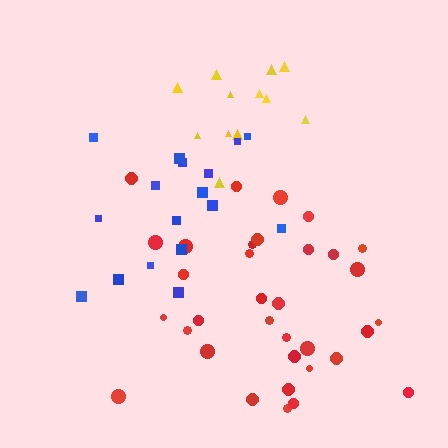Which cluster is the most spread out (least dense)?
Blue.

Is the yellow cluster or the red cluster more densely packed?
Red.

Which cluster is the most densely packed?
Red.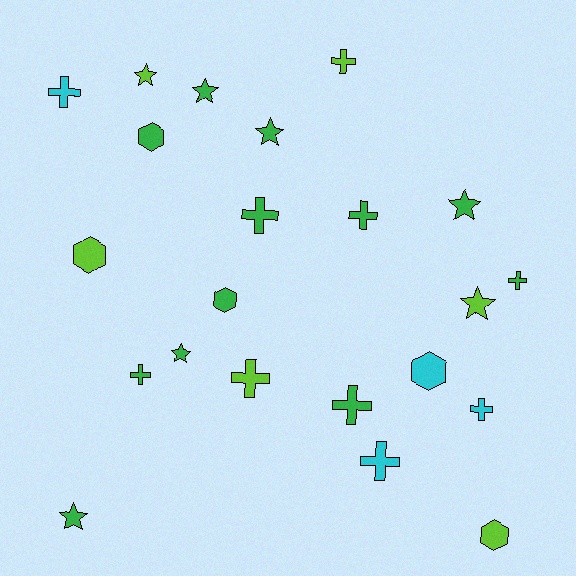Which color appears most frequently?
Green, with 12 objects.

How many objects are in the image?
There are 22 objects.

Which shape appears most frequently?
Cross, with 10 objects.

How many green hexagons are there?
There are 2 green hexagons.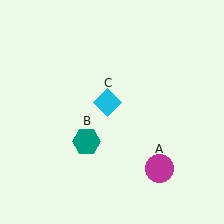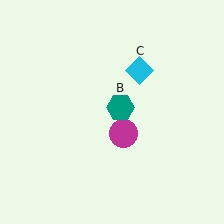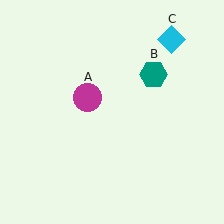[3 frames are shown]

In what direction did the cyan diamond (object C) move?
The cyan diamond (object C) moved up and to the right.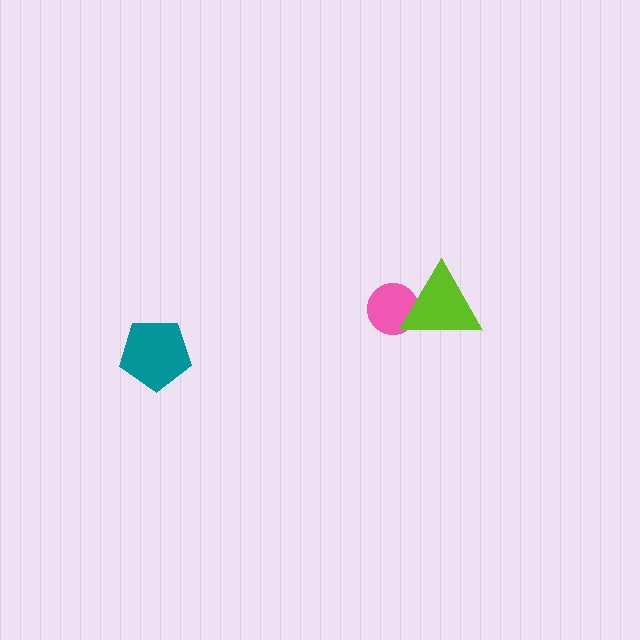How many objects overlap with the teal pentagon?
0 objects overlap with the teal pentagon.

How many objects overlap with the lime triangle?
1 object overlaps with the lime triangle.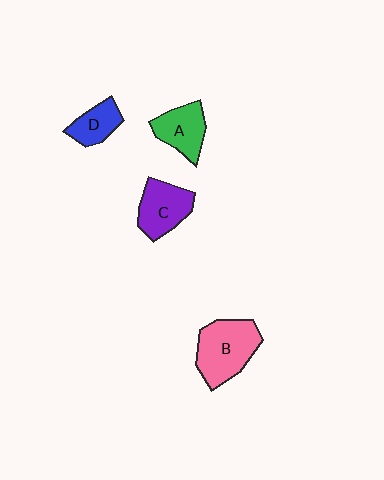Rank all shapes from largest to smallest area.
From largest to smallest: B (pink), C (purple), A (green), D (blue).